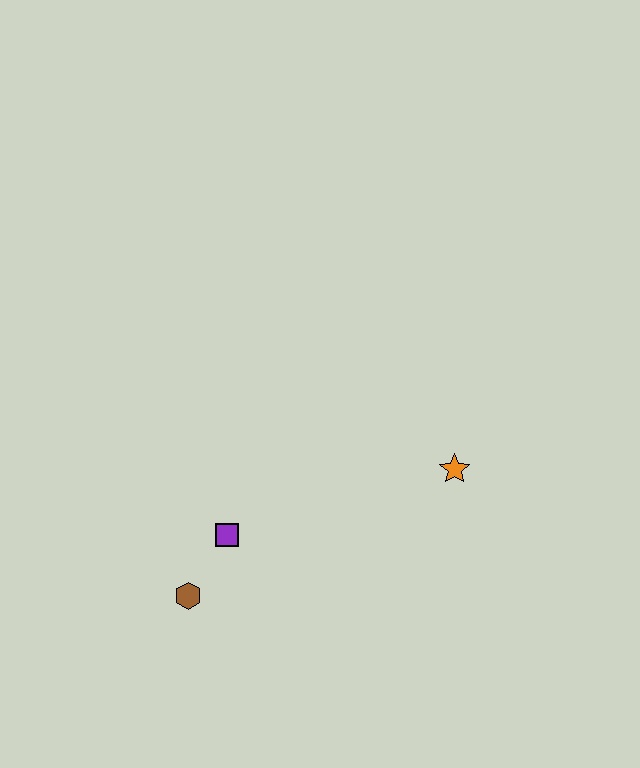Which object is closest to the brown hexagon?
The purple square is closest to the brown hexagon.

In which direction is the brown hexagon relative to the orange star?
The brown hexagon is to the left of the orange star.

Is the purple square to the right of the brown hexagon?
Yes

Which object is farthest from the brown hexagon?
The orange star is farthest from the brown hexagon.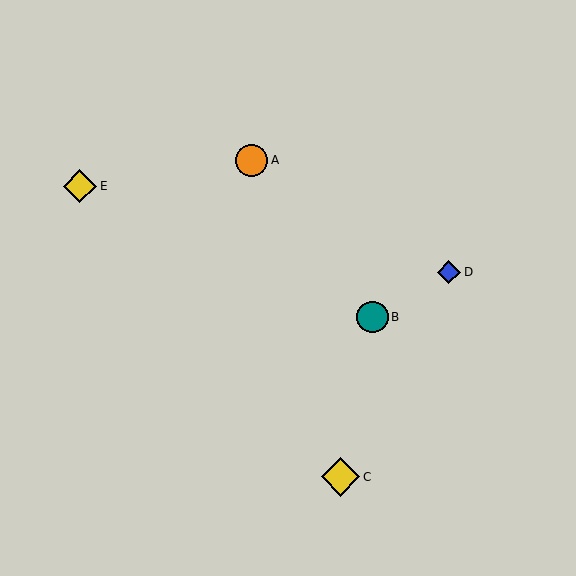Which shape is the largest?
The yellow diamond (labeled C) is the largest.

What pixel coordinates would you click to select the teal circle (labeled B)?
Click at (372, 317) to select the teal circle B.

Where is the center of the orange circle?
The center of the orange circle is at (252, 160).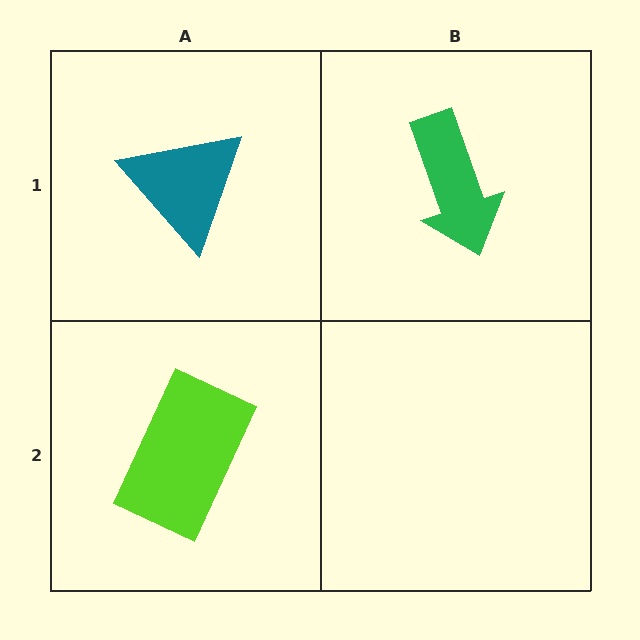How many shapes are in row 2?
1 shape.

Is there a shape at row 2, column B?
No, that cell is empty.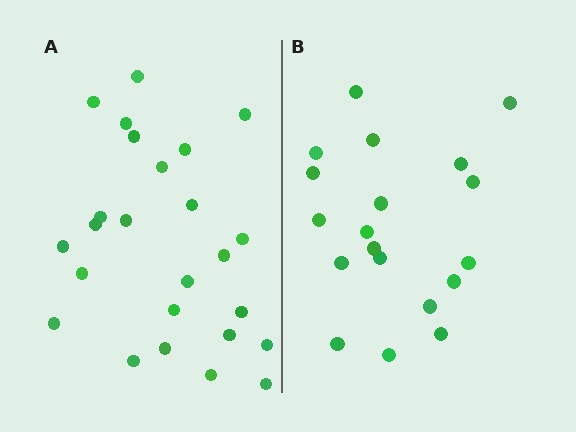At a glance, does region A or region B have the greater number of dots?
Region A (the left region) has more dots.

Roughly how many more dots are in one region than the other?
Region A has about 6 more dots than region B.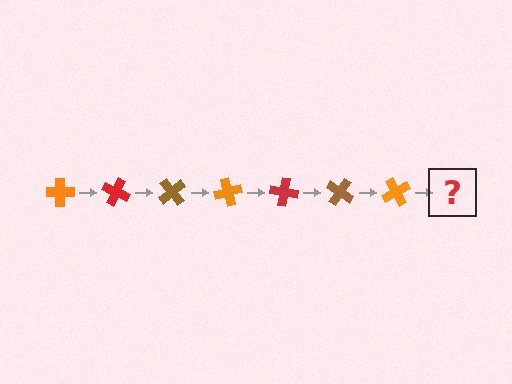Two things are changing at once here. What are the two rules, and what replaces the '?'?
The two rules are that it rotates 25 degrees each step and the color cycles through orange, red, and brown. The '?' should be a red cross, rotated 175 degrees from the start.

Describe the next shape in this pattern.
It should be a red cross, rotated 175 degrees from the start.